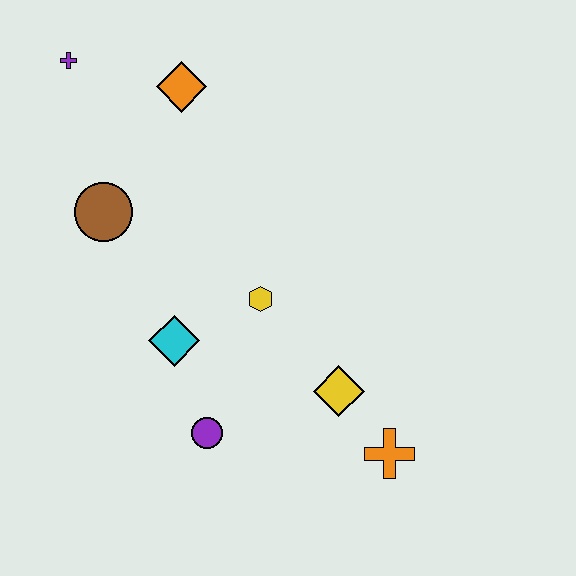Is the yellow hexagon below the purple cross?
Yes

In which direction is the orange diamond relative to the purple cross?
The orange diamond is to the right of the purple cross.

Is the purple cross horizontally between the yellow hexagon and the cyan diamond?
No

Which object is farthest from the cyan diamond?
The purple cross is farthest from the cyan diamond.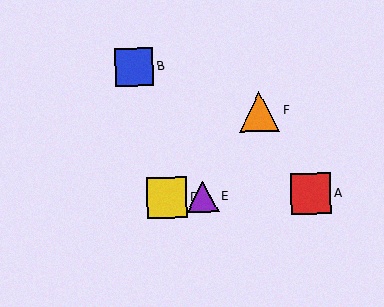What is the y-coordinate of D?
Object D is at y≈198.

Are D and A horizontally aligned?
Yes, both are at y≈198.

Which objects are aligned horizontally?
Objects A, C, D, E are aligned horizontally.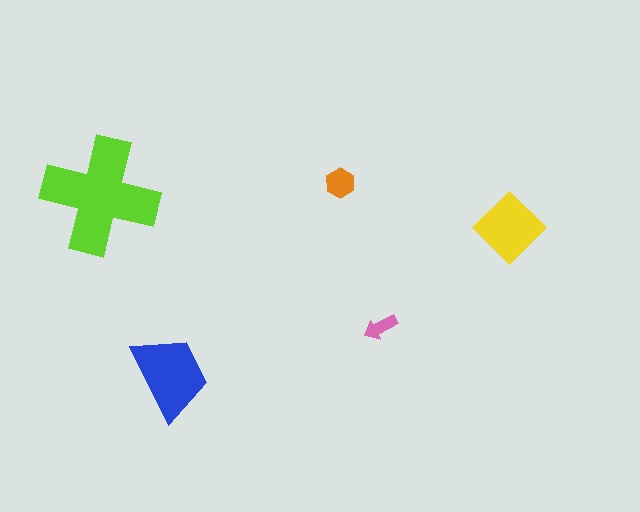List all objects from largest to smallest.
The lime cross, the blue trapezoid, the yellow diamond, the orange hexagon, the pink arrow.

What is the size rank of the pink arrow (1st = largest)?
5th.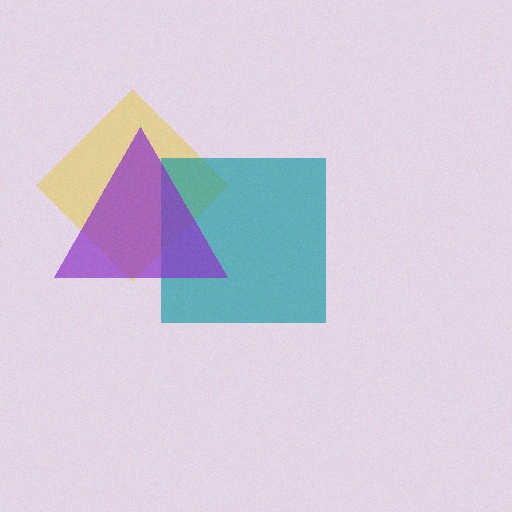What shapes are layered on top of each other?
The layered shapes are: a yellow diamond, a teal square, a purple triangle.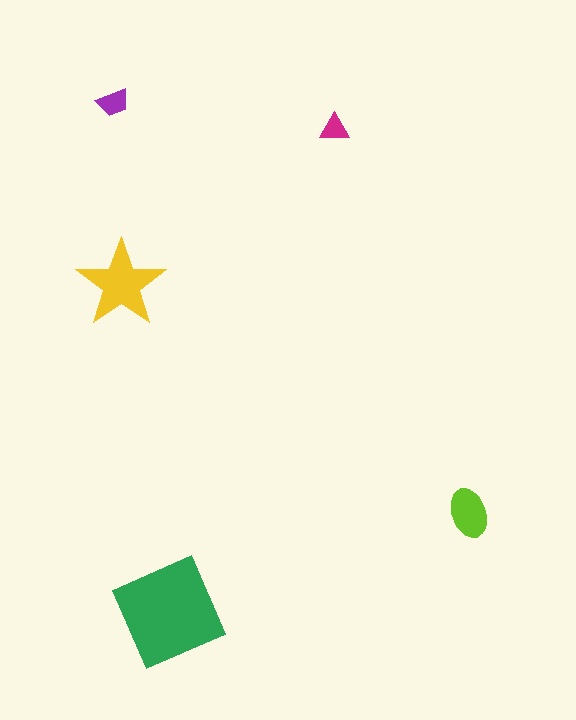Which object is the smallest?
The magenta triangle.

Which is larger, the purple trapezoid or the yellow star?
The yellow star.